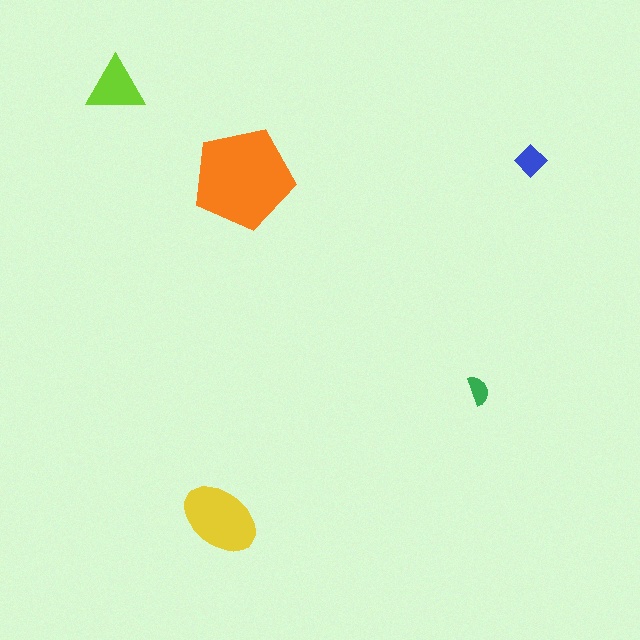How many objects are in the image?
There are 5 objects in the image.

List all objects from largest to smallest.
The orange pentagon, the yellow ellipse, the lime triangle, the blue diamond, the green semicircle.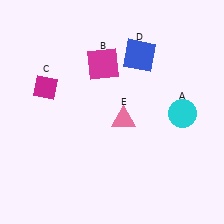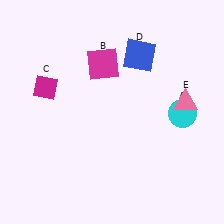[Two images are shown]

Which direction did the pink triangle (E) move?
The pink triangle (E) moved right.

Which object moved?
The pink triangle (E) moved right.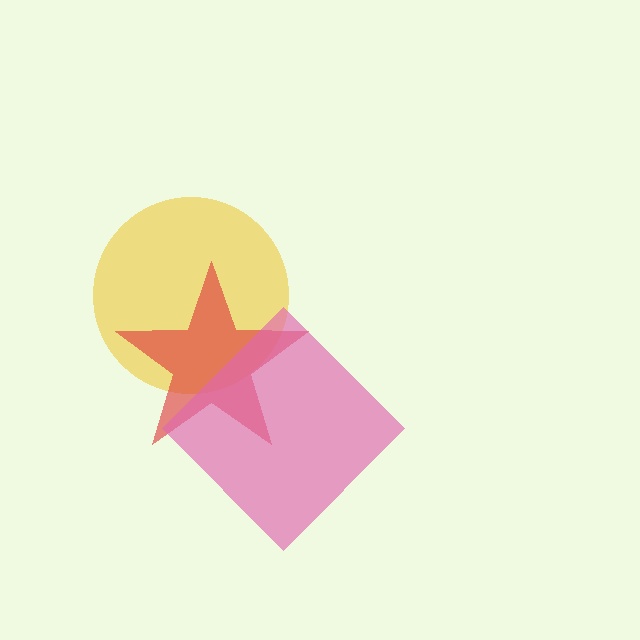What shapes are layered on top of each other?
The layered shapes are: a yellow circle, a red star, a pink diamond.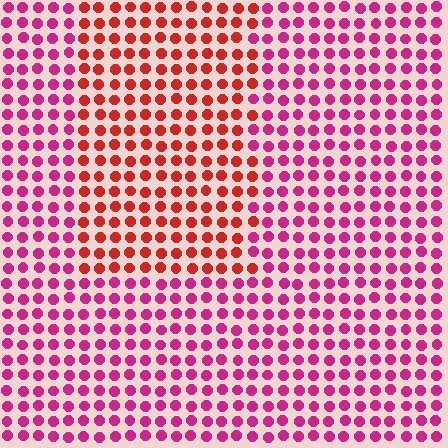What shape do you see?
I see a rectangle.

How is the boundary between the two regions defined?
The boundary is defined purely by a slight shift in hue (about 38 degrees). Spacing, size, and orientation are identical on both sides.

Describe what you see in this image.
The image is filled with small magenta elements in a uniform arrangement. A rectangle-shaped region is visible where the elements are tinted to a slightly different hue, forming a subtle color boundary.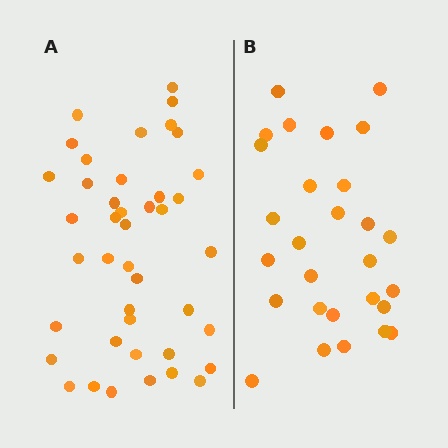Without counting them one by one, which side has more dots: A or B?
Region A (the left region) has more dots.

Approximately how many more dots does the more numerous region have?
Region A has approximately 15 more dots than region B.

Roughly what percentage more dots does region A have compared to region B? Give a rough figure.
About 50% more.